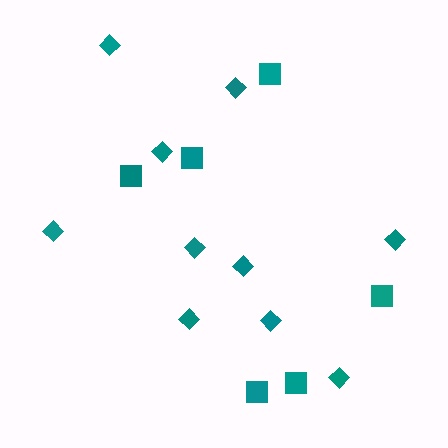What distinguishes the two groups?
There are 2 groups: one group of diamonds (10) and one group of squares (6).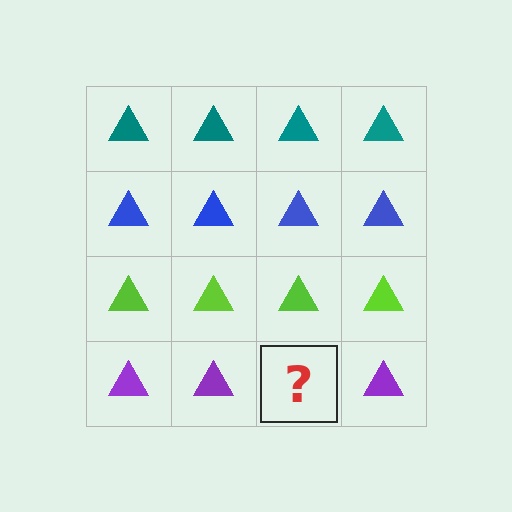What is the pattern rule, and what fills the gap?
The rule is that each row has a consistent color. The gap should be filled with a purple triangle.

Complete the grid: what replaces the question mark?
The question mark should be replaced with a purple triangle.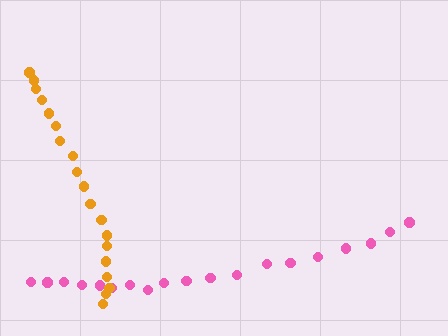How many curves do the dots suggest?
There are 2 distinct paths.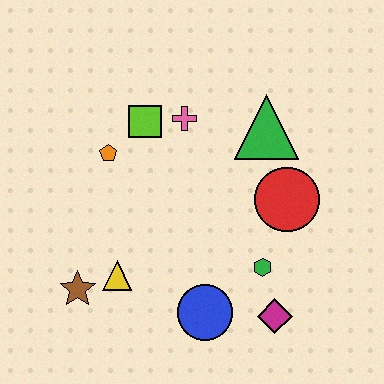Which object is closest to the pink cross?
The lime square is closest to the pink cross.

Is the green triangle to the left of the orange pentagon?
No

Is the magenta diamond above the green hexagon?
No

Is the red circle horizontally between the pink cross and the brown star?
No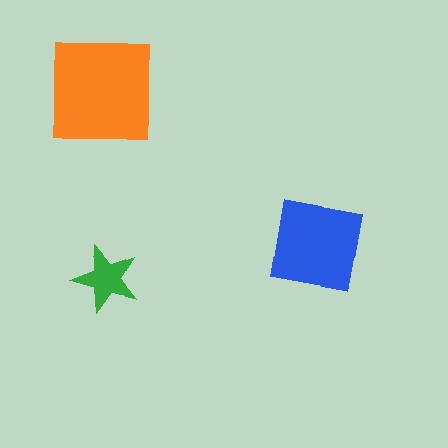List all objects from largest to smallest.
The orange square, the blue square, the green star.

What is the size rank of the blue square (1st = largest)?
2nd.